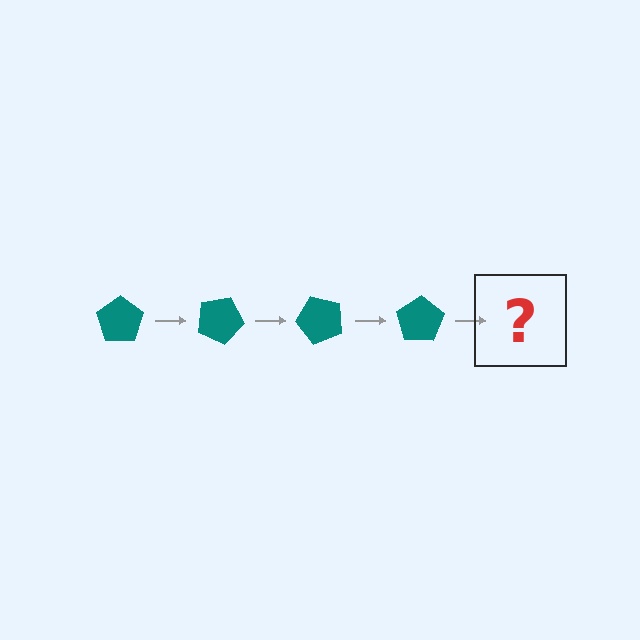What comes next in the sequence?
The next element should be a teal pentagon rotated 100 degrees.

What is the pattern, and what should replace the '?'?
The pattern is that the pentagon rotates 25 degrees each step. The '?' should be a teal pentagon rotated 100 degrees.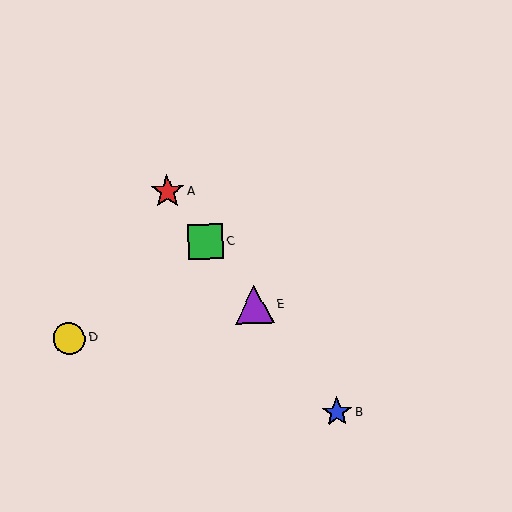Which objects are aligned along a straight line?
Objects A, B, C, E are aligned along a straight line.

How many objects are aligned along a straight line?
4 objects (A, B, C, E) are aligned along a straight line.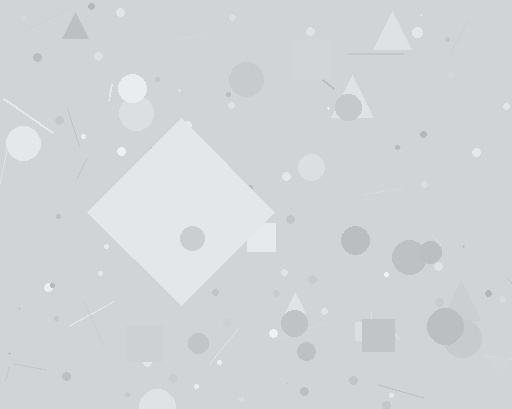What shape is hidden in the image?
A diamond is hidden in the image.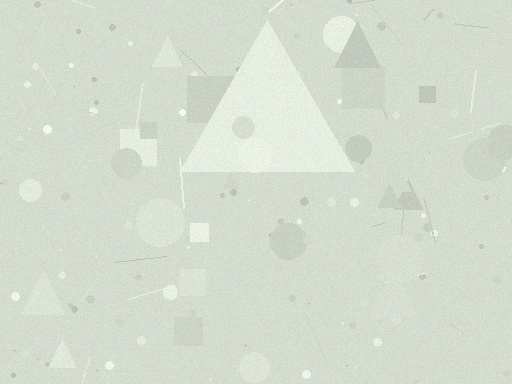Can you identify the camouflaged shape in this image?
The camouflaged shape is a triangle.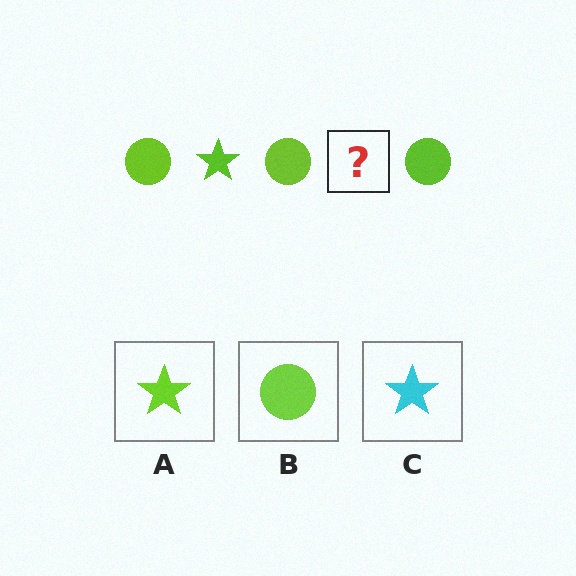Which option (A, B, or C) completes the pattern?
A.